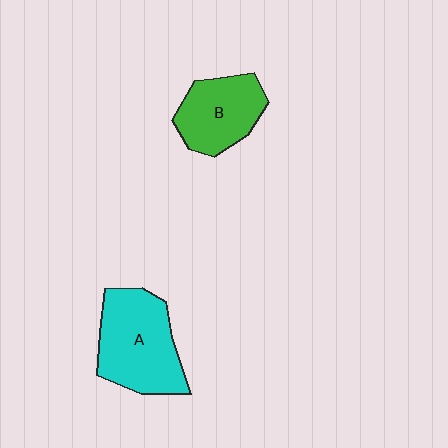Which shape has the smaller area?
Shape B (green).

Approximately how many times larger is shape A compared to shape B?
Approximately 1.4 times.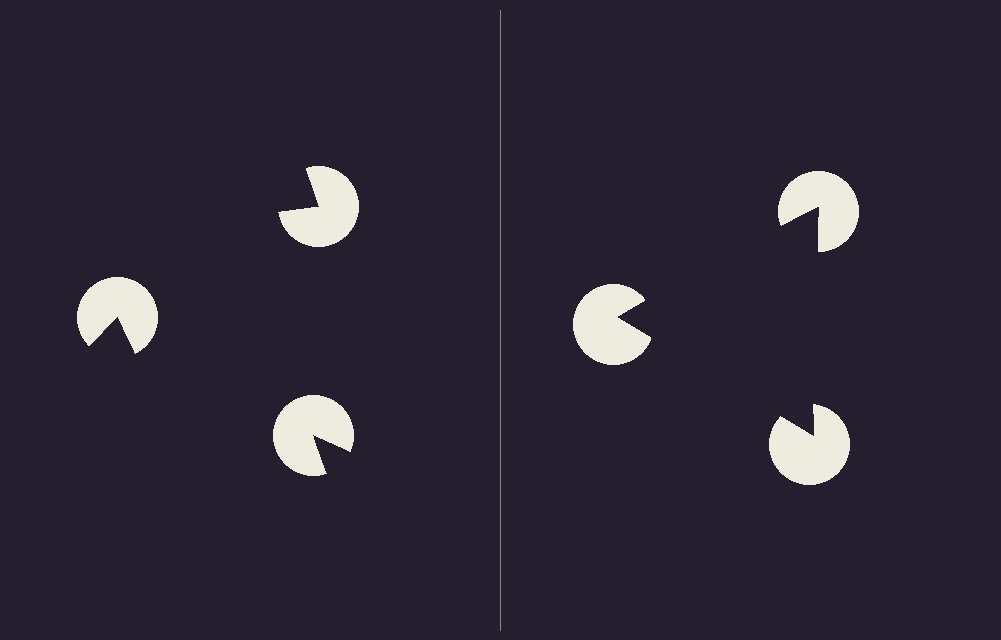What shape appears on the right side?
An illusory triangle.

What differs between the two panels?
The pac-man discs are positioned identically on both sides; only the wedge orientations differ. On the right they align to a triangle; on the left they are misaligned.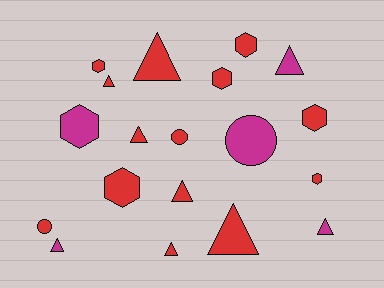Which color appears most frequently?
Red, with 14 objects.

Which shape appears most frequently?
Triangle, with 9 objects.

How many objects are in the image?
There are 19 objects.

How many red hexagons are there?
There are 6 red hexagons.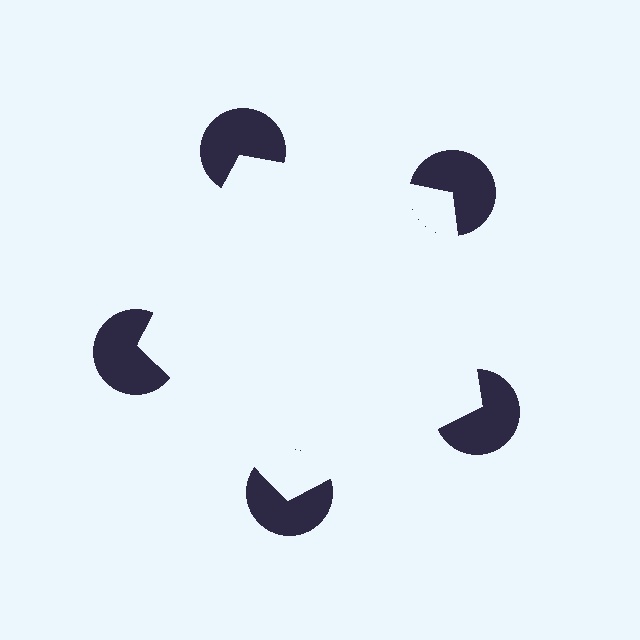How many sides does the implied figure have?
5 sides.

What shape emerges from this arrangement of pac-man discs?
An illusory pentagon — its edges are inferred from the aligned wedge cuts in the pac-man discs, not physically drawn.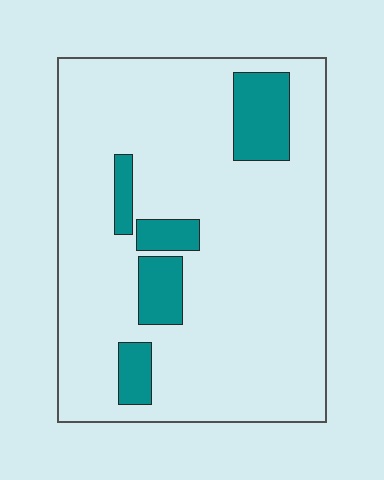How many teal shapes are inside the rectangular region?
5.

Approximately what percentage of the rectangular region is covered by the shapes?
Approximately 15%.